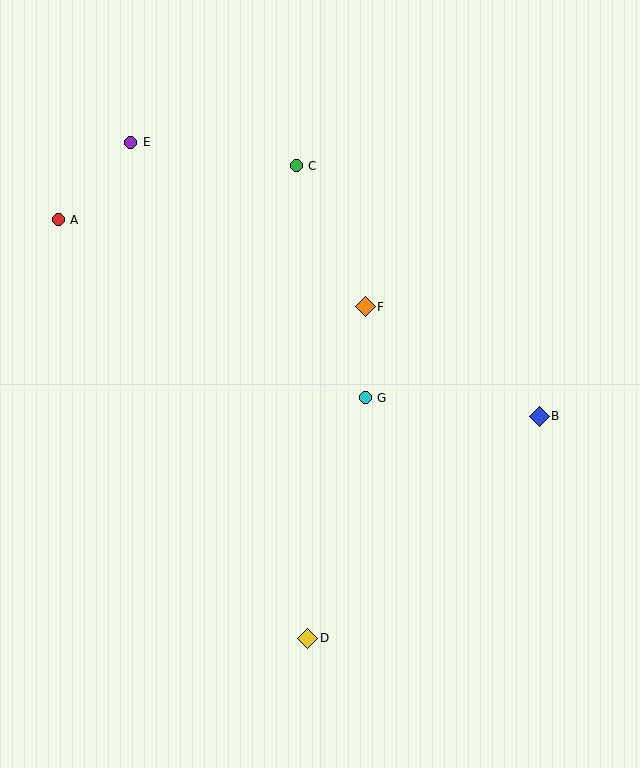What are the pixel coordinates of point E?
Point E is at (131, 142).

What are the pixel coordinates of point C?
Point C is at (296, 166).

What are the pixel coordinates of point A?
Point A is at (58, 220).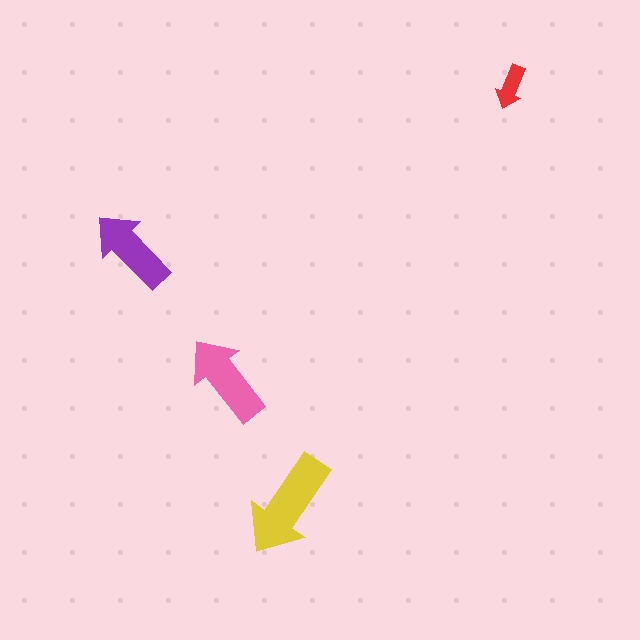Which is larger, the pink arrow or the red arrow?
The pink one.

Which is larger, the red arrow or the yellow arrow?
The yellow one.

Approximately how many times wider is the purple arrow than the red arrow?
About 2 times wider.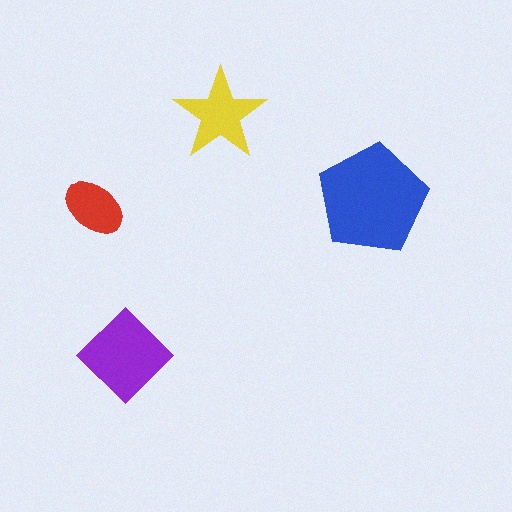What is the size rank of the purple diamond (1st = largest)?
2nd.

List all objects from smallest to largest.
The red ellipse, the yellow star, the purple diamond, the blue pentagon.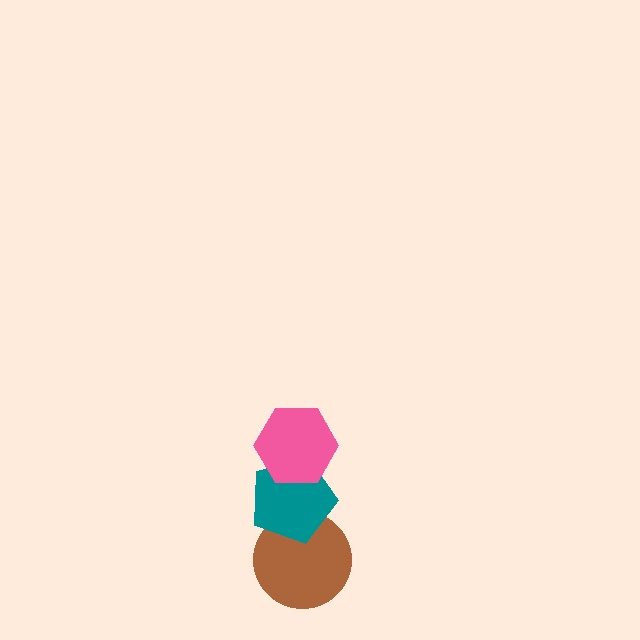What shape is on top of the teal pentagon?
The pink hexagon is on top of the teal pentagon.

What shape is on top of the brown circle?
The teal pentagon is on top of the brown circle.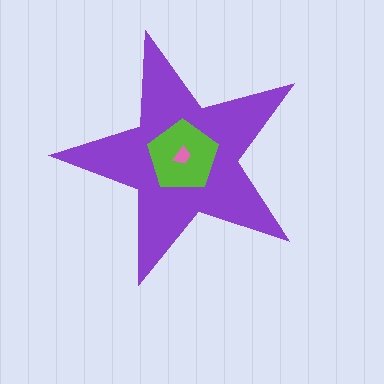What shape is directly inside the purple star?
The lime pentagon.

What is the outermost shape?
The purple star.